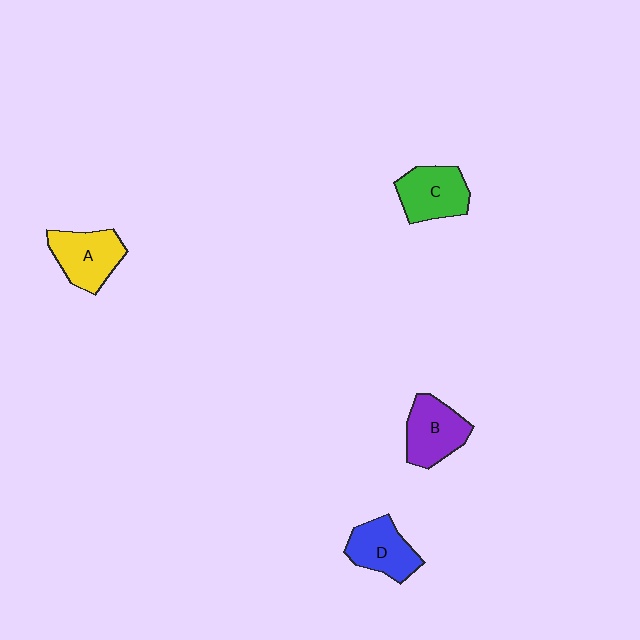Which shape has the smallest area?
Shape D (blue).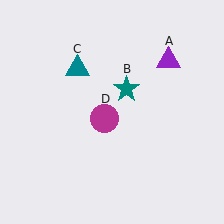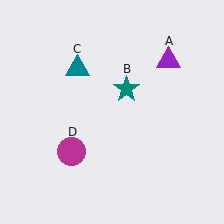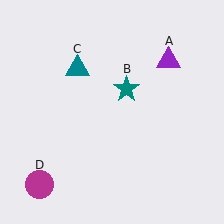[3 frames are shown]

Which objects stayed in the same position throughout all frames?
Purple triangle (object A) and teal star (object B) and teal triangle (object C) remained stationary.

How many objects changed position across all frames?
1 object changed position: magenta circle (object D).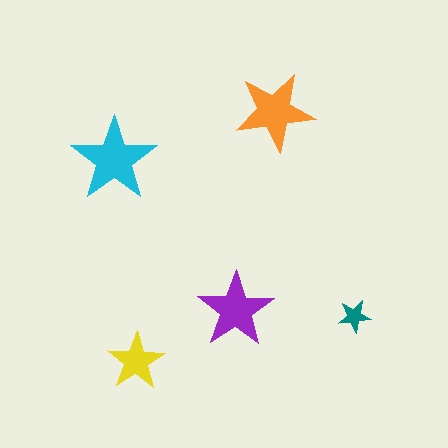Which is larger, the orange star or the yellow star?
The orange one.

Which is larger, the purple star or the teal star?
The purple one.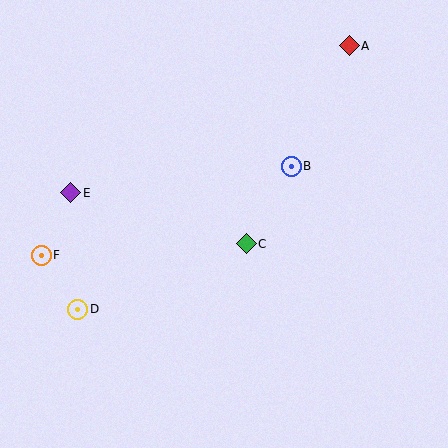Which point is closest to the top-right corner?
Point A is closest to the top-right corner.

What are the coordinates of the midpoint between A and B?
The midpoint between A and B is at (320, 106).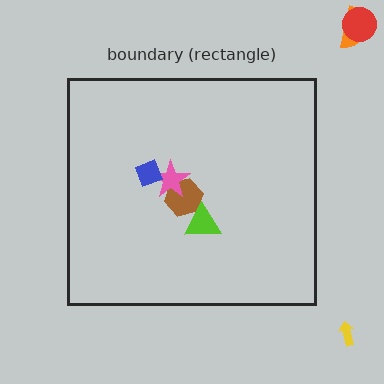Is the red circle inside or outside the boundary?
Outside.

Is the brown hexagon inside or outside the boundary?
Inside.